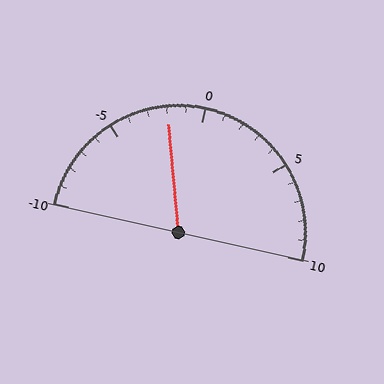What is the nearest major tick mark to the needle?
The nearest major tick mark is 0.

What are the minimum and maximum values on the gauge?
The gauge ranges from -10 to 10.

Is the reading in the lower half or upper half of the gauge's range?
The reading is in the lower half of the range (-10 to 10).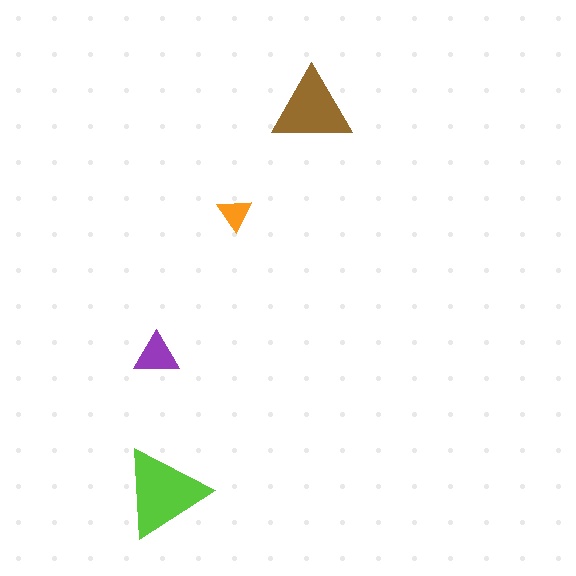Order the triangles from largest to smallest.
the lime one, the brown one, the purple one, the orange one.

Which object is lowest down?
The lime triangle is bottommost.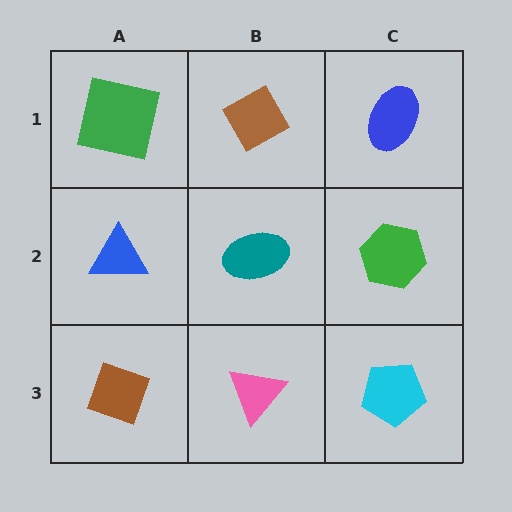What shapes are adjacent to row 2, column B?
A brown diamond (row 1, column B), a pink triangle (row 3, column B), a blue triangle (row 2, column A), a green hexagon (row 2, column C).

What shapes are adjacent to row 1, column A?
A blue triangle (row 2, column A), a brown diamond (row 1, column B).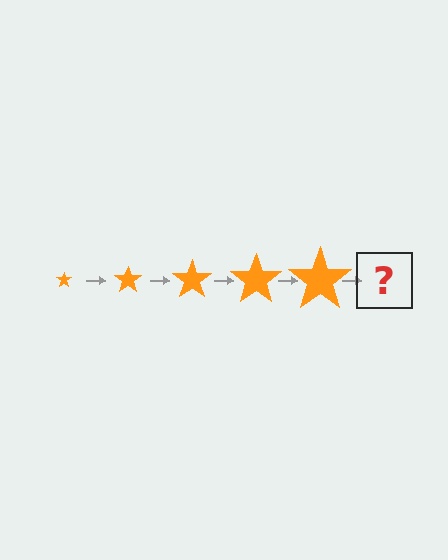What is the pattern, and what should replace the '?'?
The pattern is that the star gets progressively larger each step. The '?' should be an orange star, larger than the previous one.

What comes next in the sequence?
The next element should be an orange star, larger than the previous one.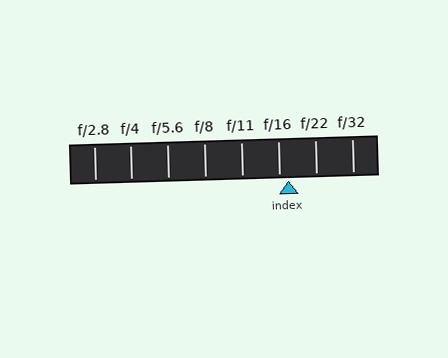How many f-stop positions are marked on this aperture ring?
There are 8 f-stop positions marked.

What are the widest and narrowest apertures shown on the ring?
The widest aperture shown is f/2.8 and the narrowest is f/32.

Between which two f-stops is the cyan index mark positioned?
The index mark is between f/16 and f/22.